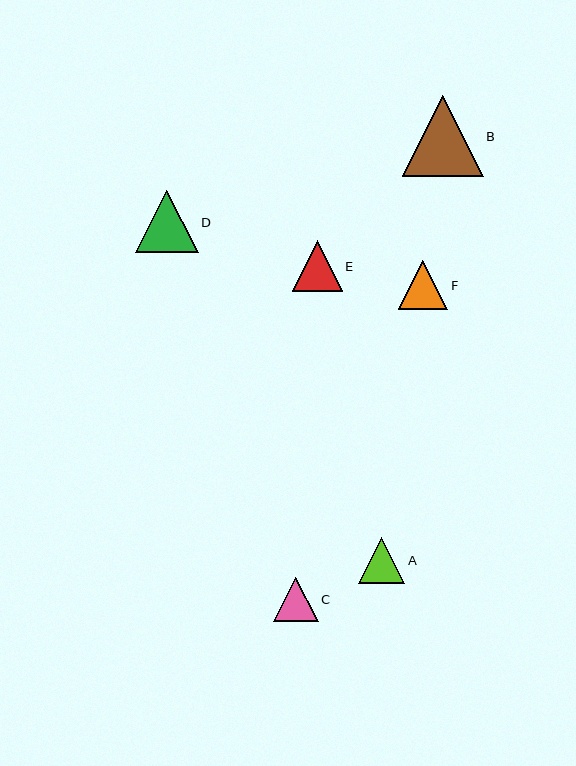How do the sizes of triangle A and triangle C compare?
Triangle A and triangle C are approximately the same size.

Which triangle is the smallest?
Triangle C is the smallest with a size of approximately 45 pixels.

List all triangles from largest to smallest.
From largest to smallest: B, D, E, F, A, C.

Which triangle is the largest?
Triangle B is the largest with a size of approximately 81 pixels.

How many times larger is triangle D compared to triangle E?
Triangle D is approximately 1.2 times the size of triangle E.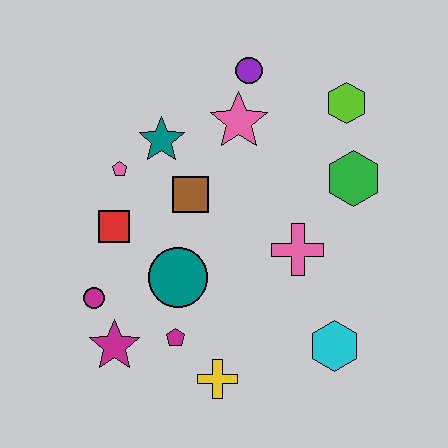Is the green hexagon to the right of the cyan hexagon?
Yes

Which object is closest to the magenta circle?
The magenta star is closest to the magenta circle.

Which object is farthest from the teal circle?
The lime hexagon is farthest from the teal circle.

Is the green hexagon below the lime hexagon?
Yes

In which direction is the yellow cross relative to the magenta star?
The yellow cross is to the right of the magenta star.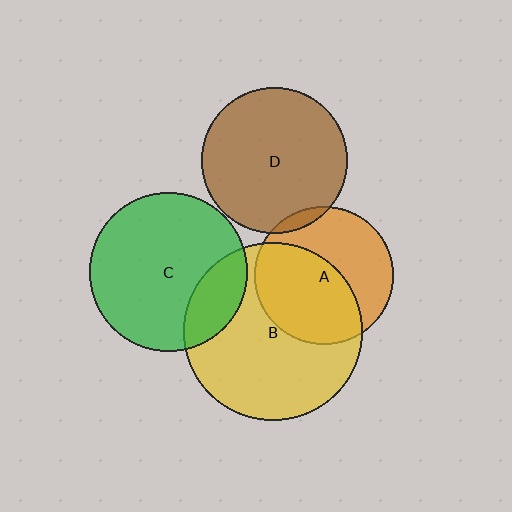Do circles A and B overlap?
Yes.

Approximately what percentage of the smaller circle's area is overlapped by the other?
Approximately 55%.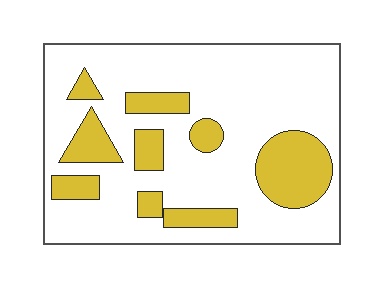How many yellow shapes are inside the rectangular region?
9.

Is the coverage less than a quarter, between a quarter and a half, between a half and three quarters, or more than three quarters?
Less than a quarter.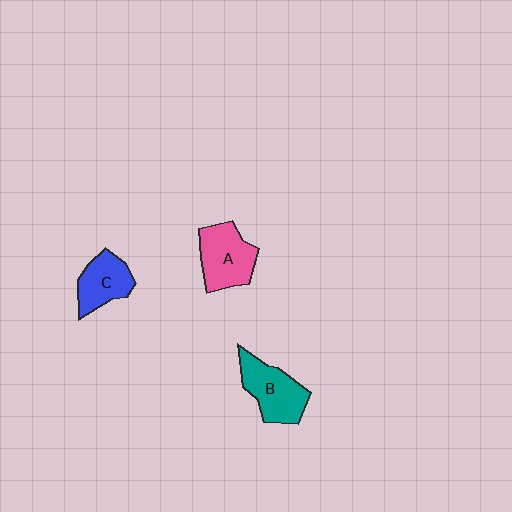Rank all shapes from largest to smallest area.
From largest to smallest: B (teal), A (pink), C (blue).